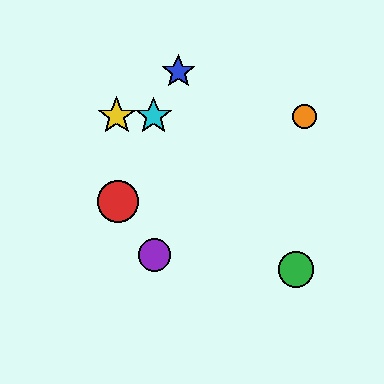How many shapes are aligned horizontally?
3 shapes (the yellow star, the orange circle, the cyan star) are aligned horizontally.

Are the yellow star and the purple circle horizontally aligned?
No, the yellow star is at y≈116 and the purple circle is at y≈255.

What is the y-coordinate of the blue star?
The blue star is at y≈72.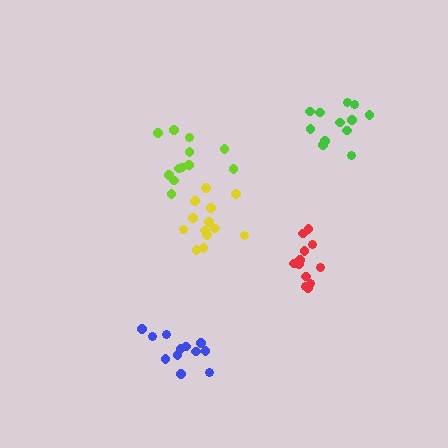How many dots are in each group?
Group 1: 12 dots, Group 2: 12 dots, Group 3: 12 dots, Group 4: 12 dots, Group 5: 13 dots (61 total).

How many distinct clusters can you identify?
There are 5 distinct clusters.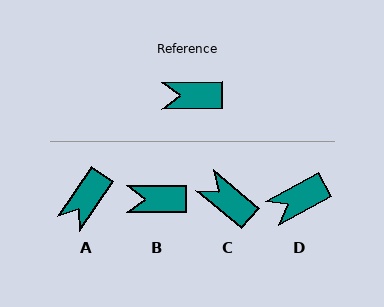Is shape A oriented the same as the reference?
No, it is off by about 55 degrees.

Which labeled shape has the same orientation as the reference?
B.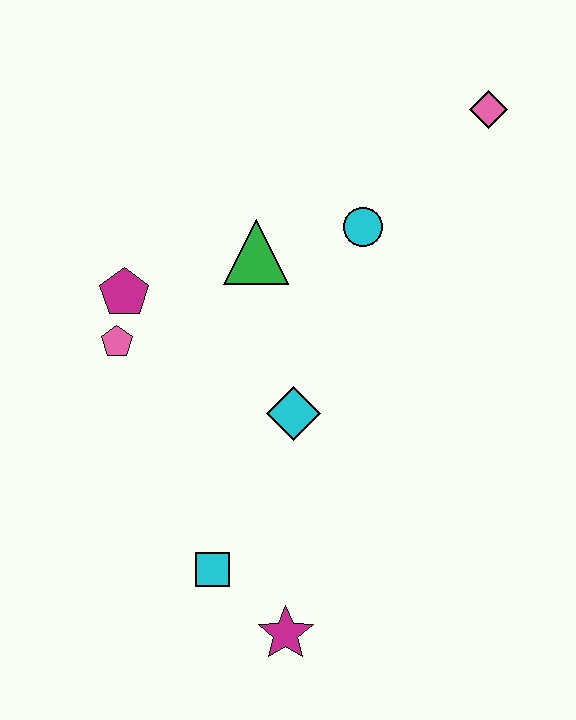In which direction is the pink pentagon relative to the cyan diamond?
The pink pentagon is to the left of the cyan diamond.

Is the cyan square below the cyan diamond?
Yes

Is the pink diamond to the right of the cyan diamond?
Yes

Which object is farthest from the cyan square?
The pink diamond is farthest from the cyan square.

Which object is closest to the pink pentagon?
The magenta pentagon is closest to the pink pentagon.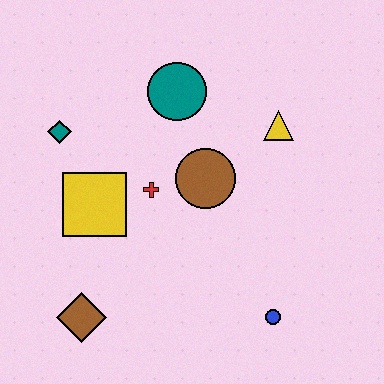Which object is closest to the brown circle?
The red cross is closest to the brown circle.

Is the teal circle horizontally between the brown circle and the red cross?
Yes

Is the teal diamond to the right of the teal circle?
No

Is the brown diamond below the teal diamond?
Yes